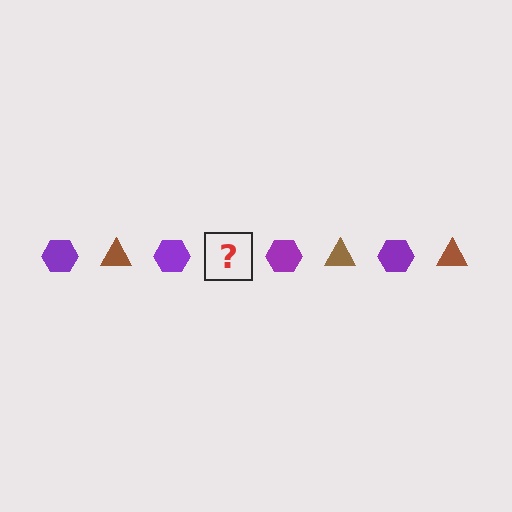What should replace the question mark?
The question mark should be replaced with a brown triangle.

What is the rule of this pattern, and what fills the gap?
The rule is that the pattern alternates between purple hexagon and brown triangle. The gap should be filled with a brown triangle.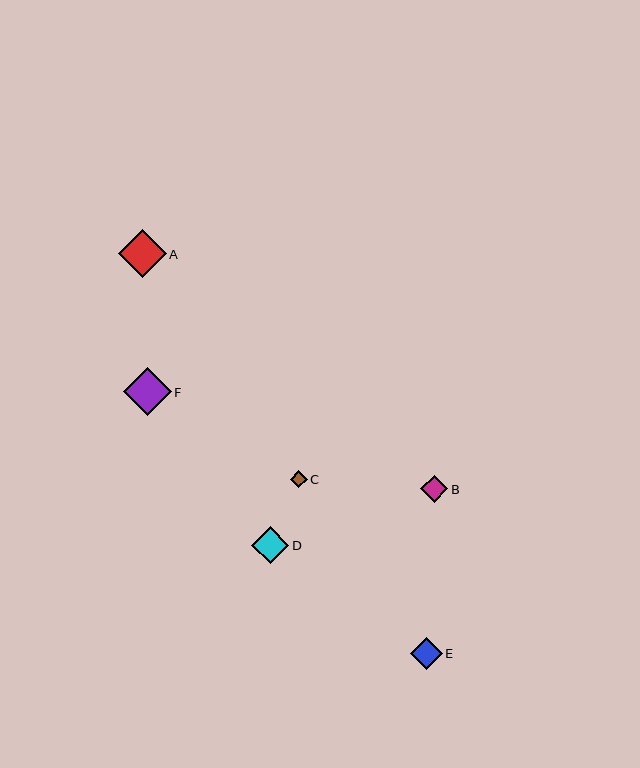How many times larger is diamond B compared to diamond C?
Diamond B is approximately 1.6 times the size of diamond C.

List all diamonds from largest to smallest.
From largest to smallest: F, A, D, E, B, C.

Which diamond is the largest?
Diamond F is the largest with a size of approximately 48 pixels.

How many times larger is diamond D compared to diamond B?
Diamond D is approximately 1.4 times the size of diamond B.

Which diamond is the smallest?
Diamond C is the smallest with a size of approximately 17 pixels.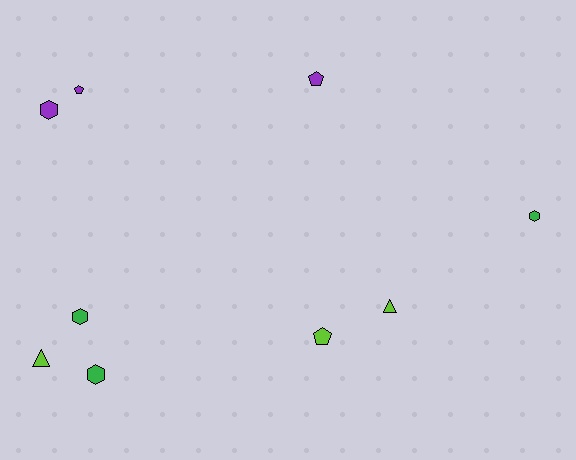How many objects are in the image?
There are 9 objects.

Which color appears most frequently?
Green, with 3 objects.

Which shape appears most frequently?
Hexagon, with 4 objects.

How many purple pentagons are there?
There are 2 purple pentagons.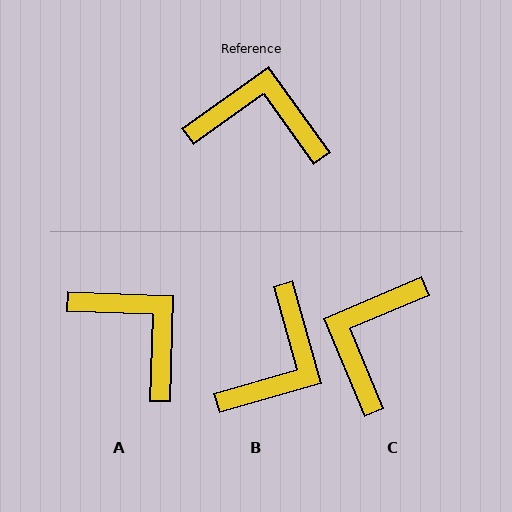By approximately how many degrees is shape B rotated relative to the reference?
Approximately 110 degrees clockwise.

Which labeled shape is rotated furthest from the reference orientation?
B, about 110 degrees away.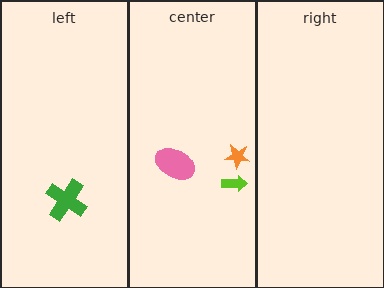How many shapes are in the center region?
3.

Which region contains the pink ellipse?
The center region.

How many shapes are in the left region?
1.